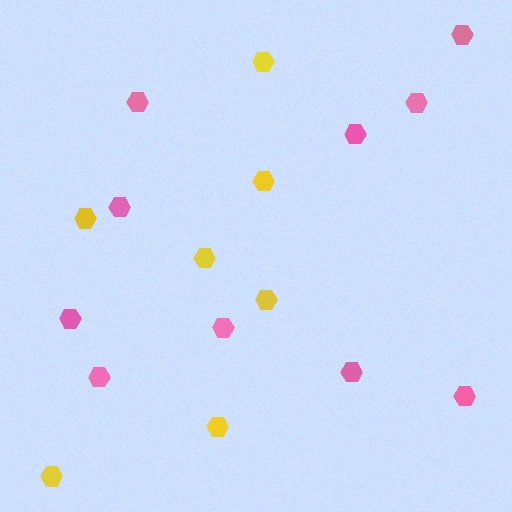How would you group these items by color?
There are 2 groups: one group of pink hexagons (10) and one group of yellow hexagons (7).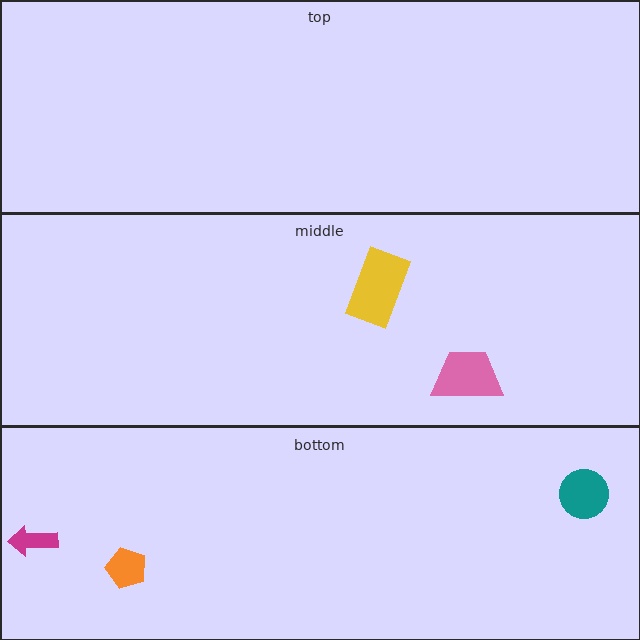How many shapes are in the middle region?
2.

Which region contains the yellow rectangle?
The middle region.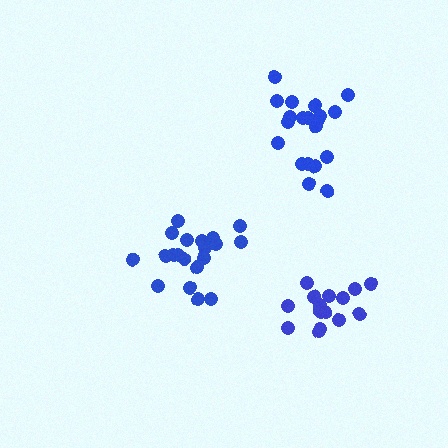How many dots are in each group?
Group 1: 20 dots, Group 2: 20 dots, Group 3: 16 dots (56 total).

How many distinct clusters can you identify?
There are 3 distinct clusters.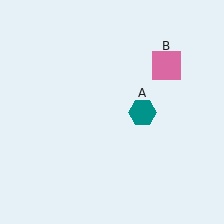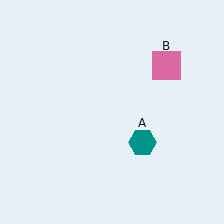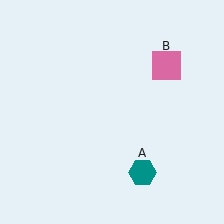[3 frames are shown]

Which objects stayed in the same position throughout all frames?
Pink square (object B) remained stationary.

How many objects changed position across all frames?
1 object changed position: teal hexagon (object A).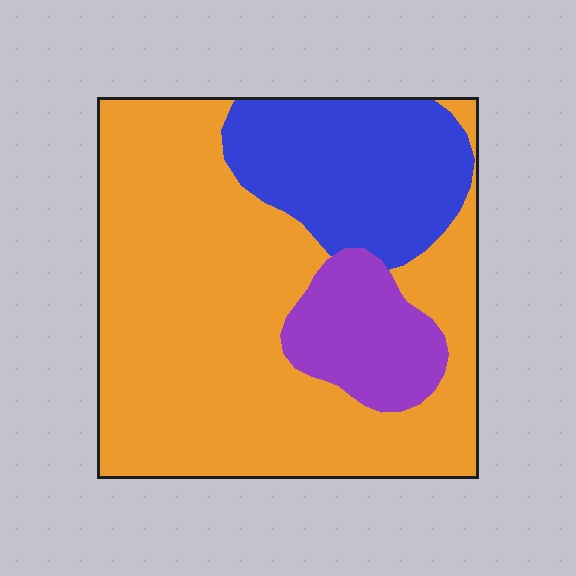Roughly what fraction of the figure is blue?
Blue covers roughly 20% of the figure.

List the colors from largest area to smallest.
From largest to smallest: orange, blue, purple.